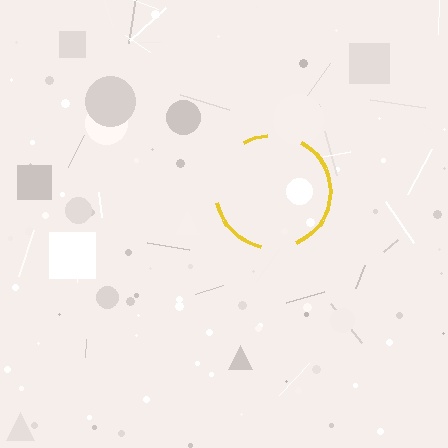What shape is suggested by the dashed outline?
The dashed outline suggests a circle.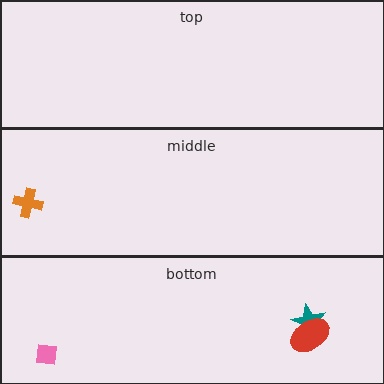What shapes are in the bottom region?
The teal star, the red ellipse, the pink square.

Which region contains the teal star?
The bottom region.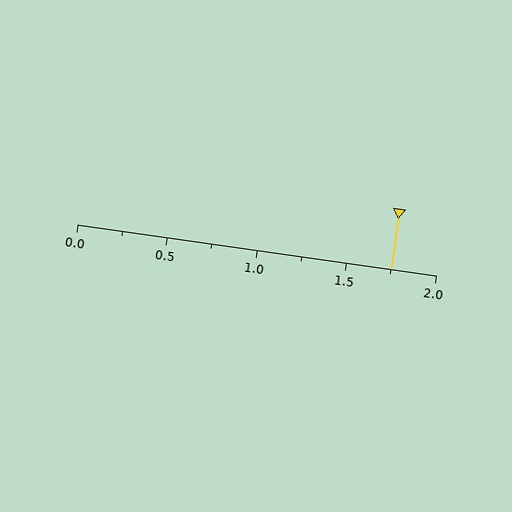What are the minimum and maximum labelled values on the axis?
The axis runs from 0.0 to 2.0.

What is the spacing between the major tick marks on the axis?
The major ticks are spaced 0.5 apart.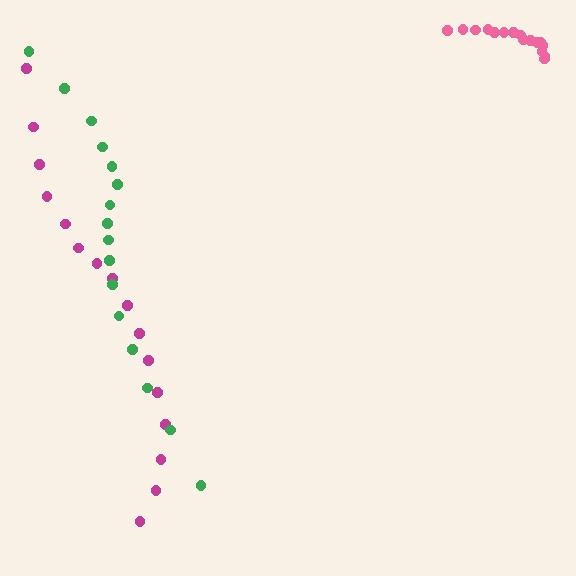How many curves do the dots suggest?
There are 3 distinct paths.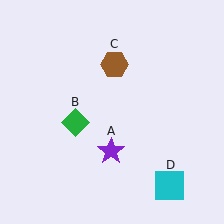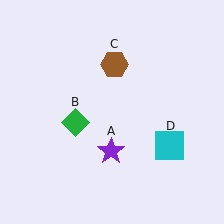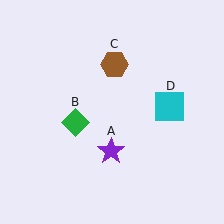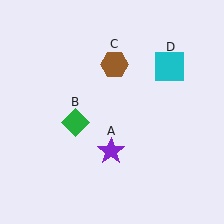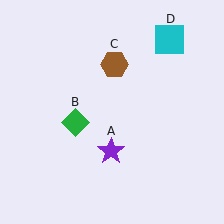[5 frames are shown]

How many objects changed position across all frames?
1 object changed position: cyan square (object D).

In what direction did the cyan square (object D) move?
The cyan square (object D) moved up.